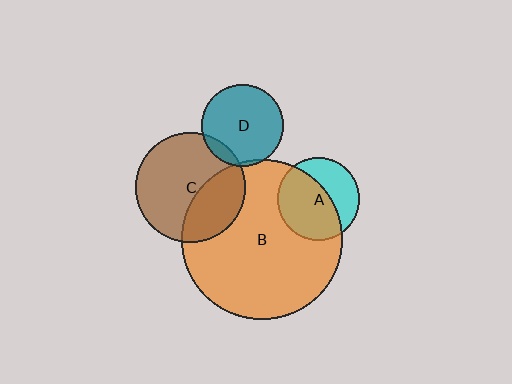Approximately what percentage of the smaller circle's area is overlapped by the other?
Approximately 10%.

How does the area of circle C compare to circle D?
Approximately 1.8 times.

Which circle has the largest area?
Circle B (orange).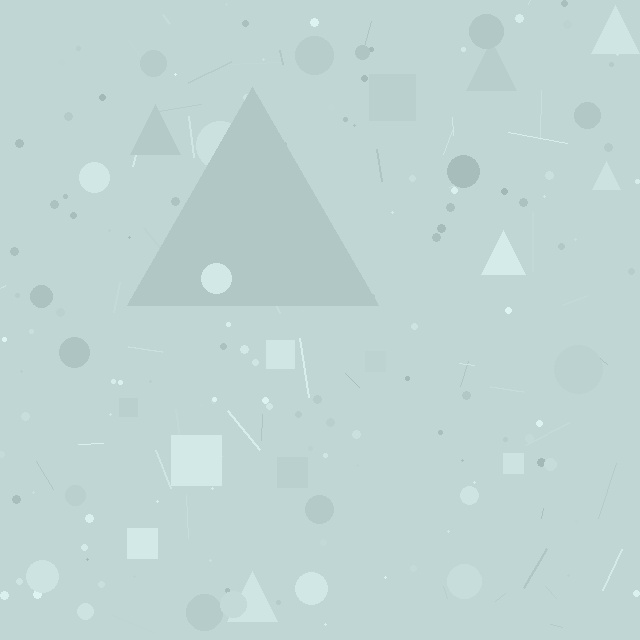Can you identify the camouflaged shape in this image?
The camouflaged shape is a triangle.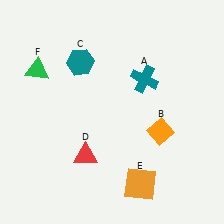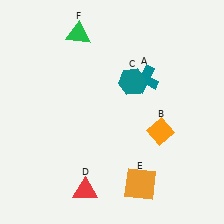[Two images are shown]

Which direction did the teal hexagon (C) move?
The teal hexagon (C) moved right.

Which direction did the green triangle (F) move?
The green triangle (F) moved right.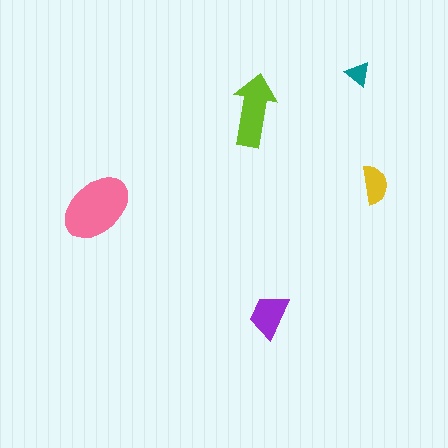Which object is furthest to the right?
The yellow semicircle is rightmost.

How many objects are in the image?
There are 5 objects in the image.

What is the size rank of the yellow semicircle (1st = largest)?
4th.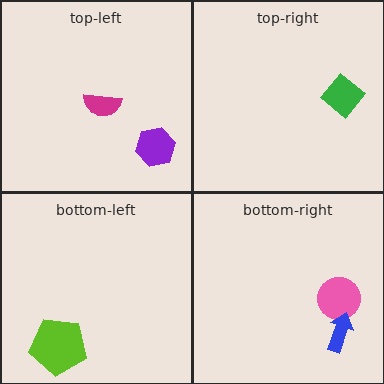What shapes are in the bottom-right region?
The pink circle, the blue arrow.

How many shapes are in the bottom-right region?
2.